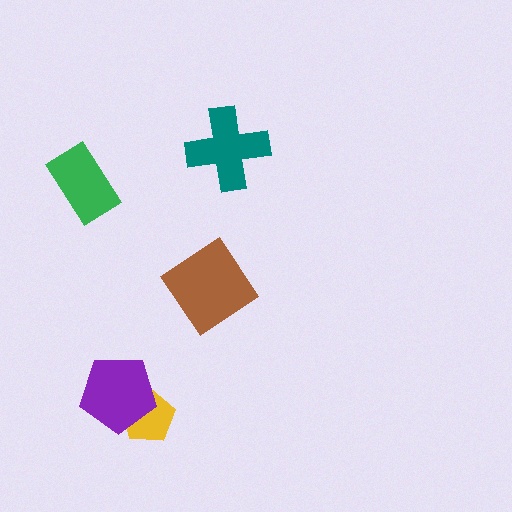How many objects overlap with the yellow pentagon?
1 object overlaps with the yellow pentagon.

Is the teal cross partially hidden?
No, no other shape covers it.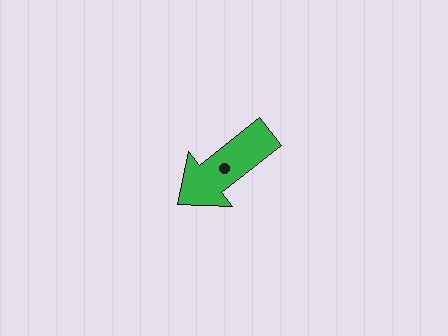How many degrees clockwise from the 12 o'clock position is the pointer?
Approximately 231 degrees.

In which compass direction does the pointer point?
Southwest.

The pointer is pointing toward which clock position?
Roughly 8 o'clock.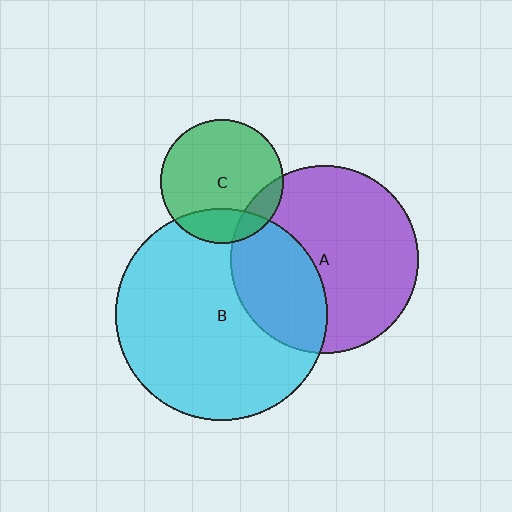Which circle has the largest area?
Circle B (cyan).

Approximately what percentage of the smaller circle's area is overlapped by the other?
Approximately 15%.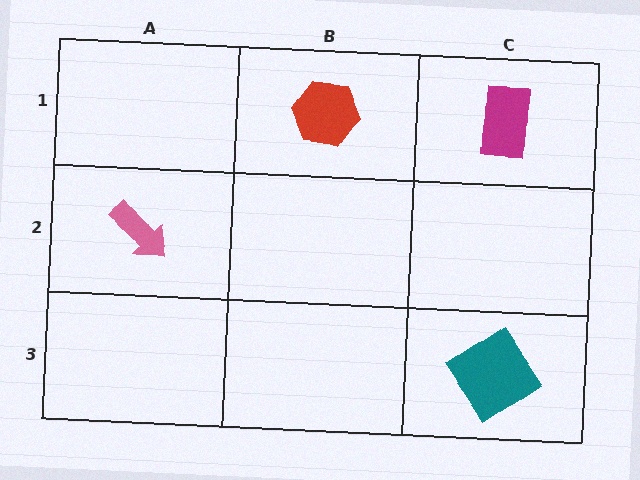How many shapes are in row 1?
2 shapes.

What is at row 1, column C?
A magenta rectangle.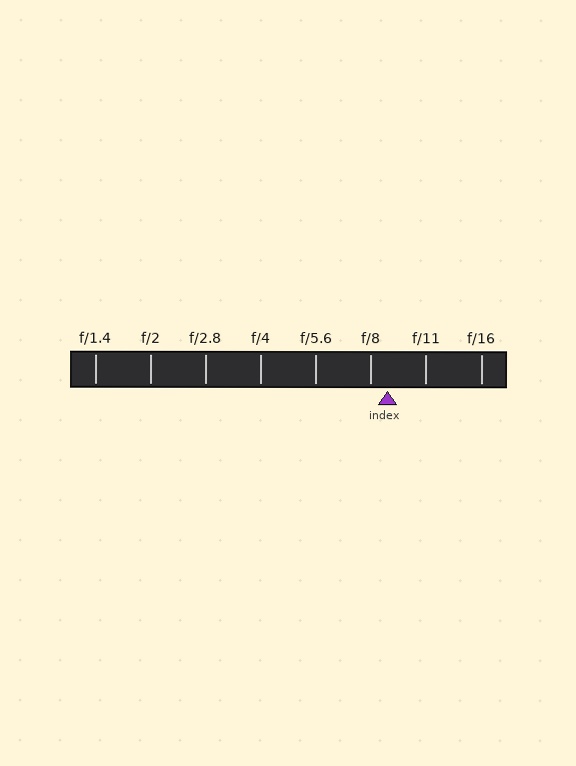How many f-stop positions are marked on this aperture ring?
There are 8 f-stop positions marked.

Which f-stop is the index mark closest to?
The index mark is closest to f/8.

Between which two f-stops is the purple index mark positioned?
The index mark is between f/8 and f/11.